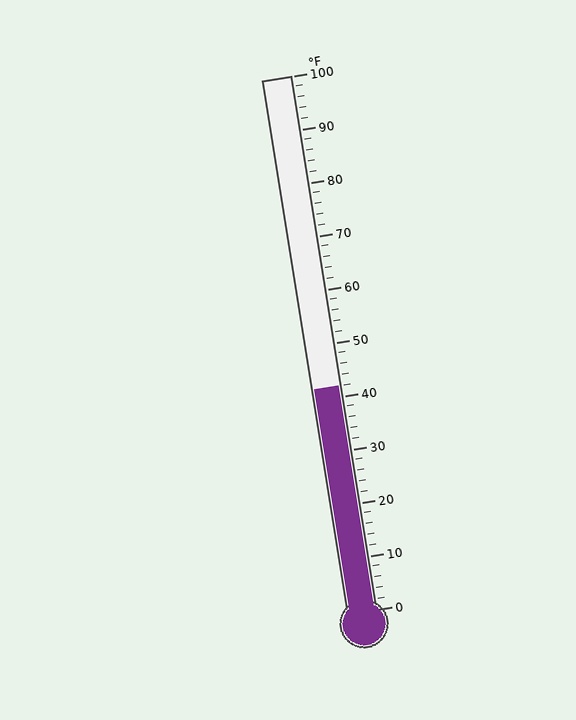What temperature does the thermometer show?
The thermometer shows approximately 42°F.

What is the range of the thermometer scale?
The thermometer scale ranges from 0°F to 100°F.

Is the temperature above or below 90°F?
The temperature is below 90°F.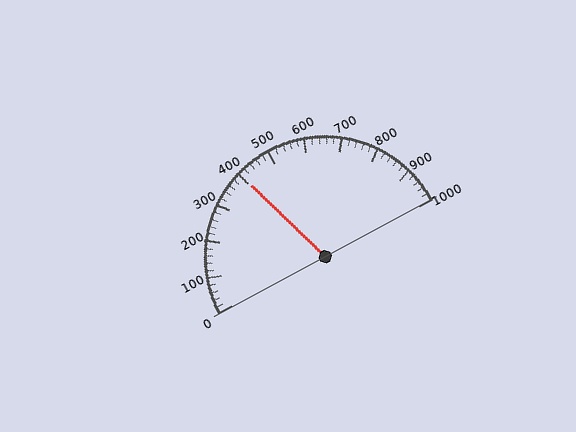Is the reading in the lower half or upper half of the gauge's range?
The reading is in the lower half of the range (0 to 1000).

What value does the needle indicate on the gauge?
The needle indicates approximately 400.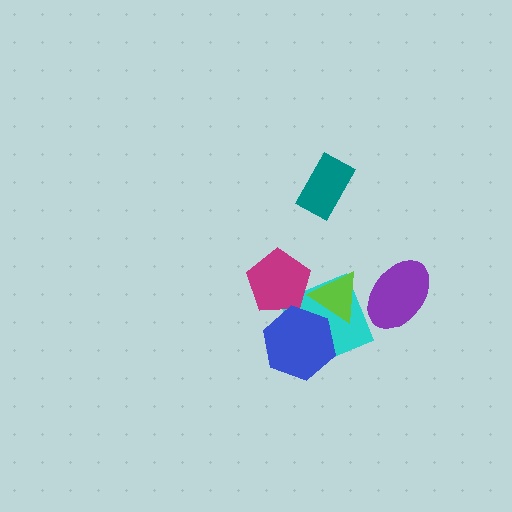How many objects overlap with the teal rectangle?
0 objects overlap with the teal rectangle.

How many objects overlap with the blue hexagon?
3 objects overlap with the blue hexagon.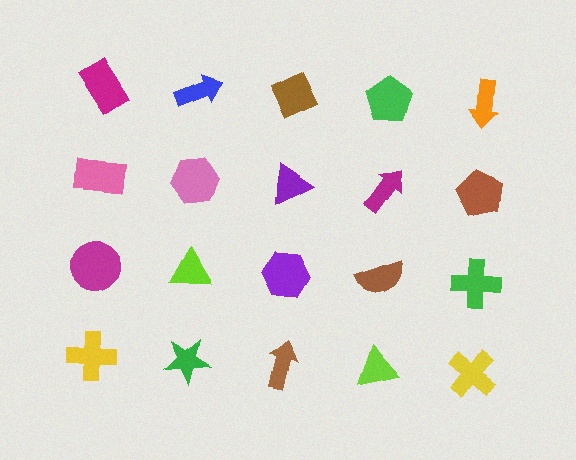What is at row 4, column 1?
A yellow cross.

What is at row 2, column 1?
A pink rectangle.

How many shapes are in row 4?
5 shapes.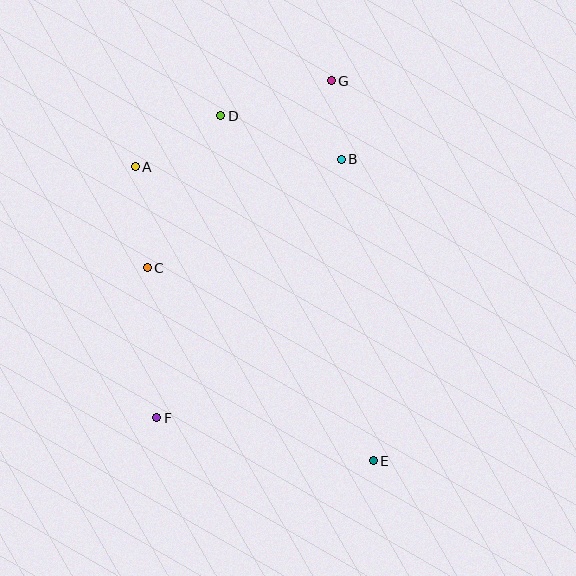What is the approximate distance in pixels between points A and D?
The distance between A and D is approximately 99 pixels.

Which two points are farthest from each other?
Points E and G are farthest from each other.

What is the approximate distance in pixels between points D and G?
The distance between D and G is approximately 116 pixels.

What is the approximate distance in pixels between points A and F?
The distance between A and F is approximately 252 pixels.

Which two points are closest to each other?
Points B and G are closest to each other.